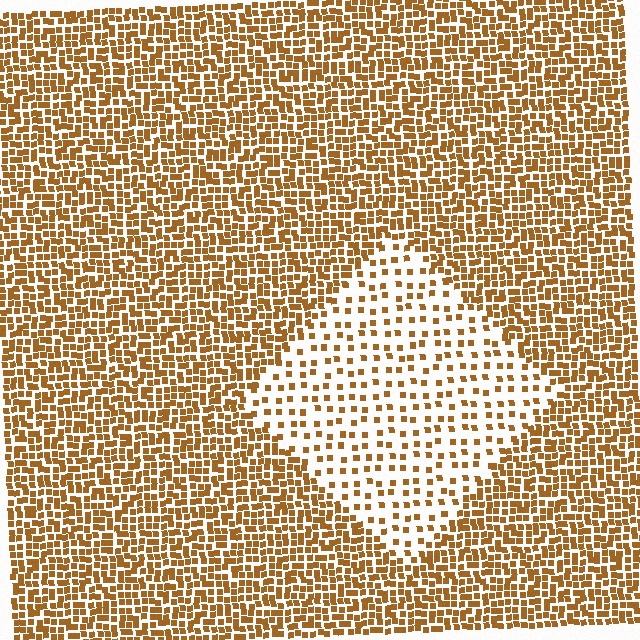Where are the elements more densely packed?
The elements are more densely packed outside the diamond boundary.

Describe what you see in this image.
The image contains small brown elements arranged at two different densities. A diamond-shaped region is visible where the elements are less densely packed than the surrounding area.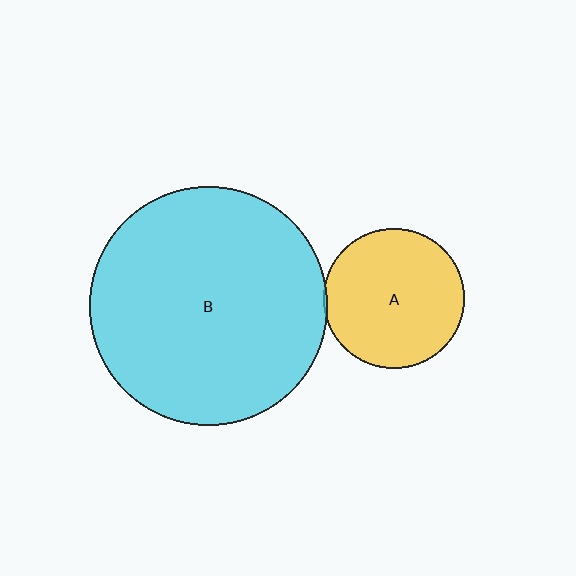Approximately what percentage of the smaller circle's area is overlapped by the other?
Approximately 5%.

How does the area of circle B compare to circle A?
Approximately 2.9 times.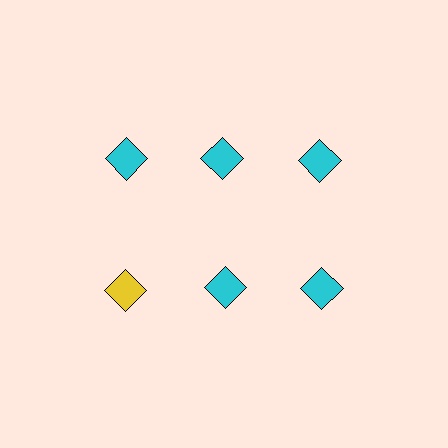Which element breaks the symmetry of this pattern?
The yellow diamond in the second row, leftmost column breaks the symmetry. All other shapes are cyan diamonds.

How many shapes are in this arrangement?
There are 6 shapes arranged in a grid pattern.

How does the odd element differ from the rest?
It has a different color: yellow instead of cyan.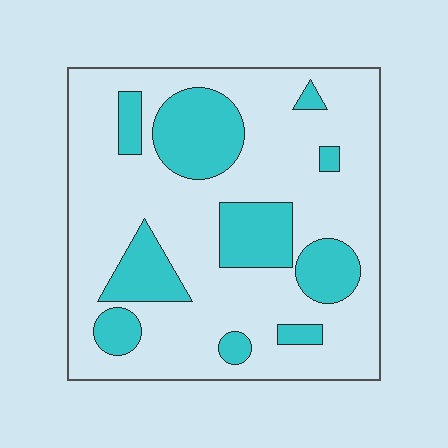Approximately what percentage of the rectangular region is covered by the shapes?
Approximately 25%.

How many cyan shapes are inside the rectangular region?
10.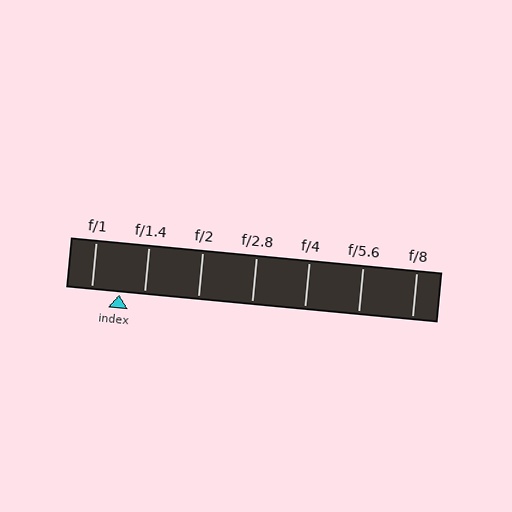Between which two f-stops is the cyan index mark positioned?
The index mark is between f/1 and f/1.4.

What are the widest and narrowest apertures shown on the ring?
The widest aperture shown is f/1 and the narrowest is f/8.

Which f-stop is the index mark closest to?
The index mark is closest to f/1.4.